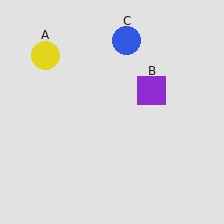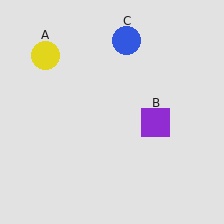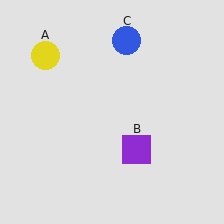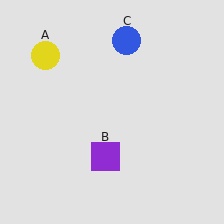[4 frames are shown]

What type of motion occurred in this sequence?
The purple square (object B) rotated clockwise around the center of the scene.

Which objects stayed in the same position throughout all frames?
Yellow circle (object A) and blue circle (object C) remained stationary.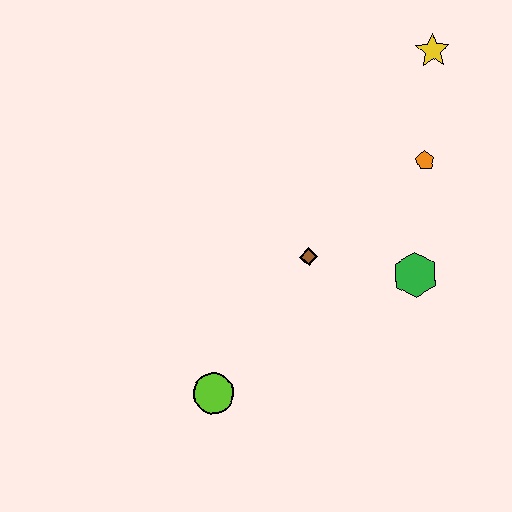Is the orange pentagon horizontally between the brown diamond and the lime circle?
No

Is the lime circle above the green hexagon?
No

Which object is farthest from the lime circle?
The yellow star is farthest from the lime circle.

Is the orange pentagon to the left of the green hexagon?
No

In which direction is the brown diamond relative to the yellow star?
The brown diamond is below the yellow star.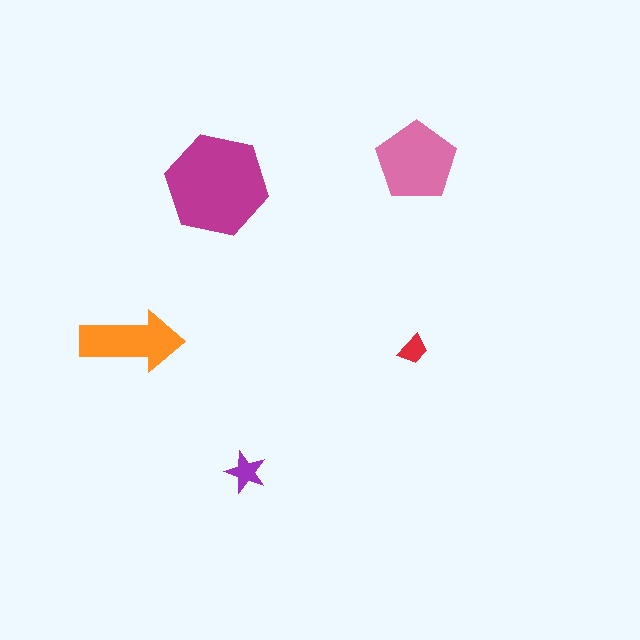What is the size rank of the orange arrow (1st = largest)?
3rd.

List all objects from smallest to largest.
The red trapezoid, the purple star, the orange arrow, the pink pentagon, the magenta hexagon.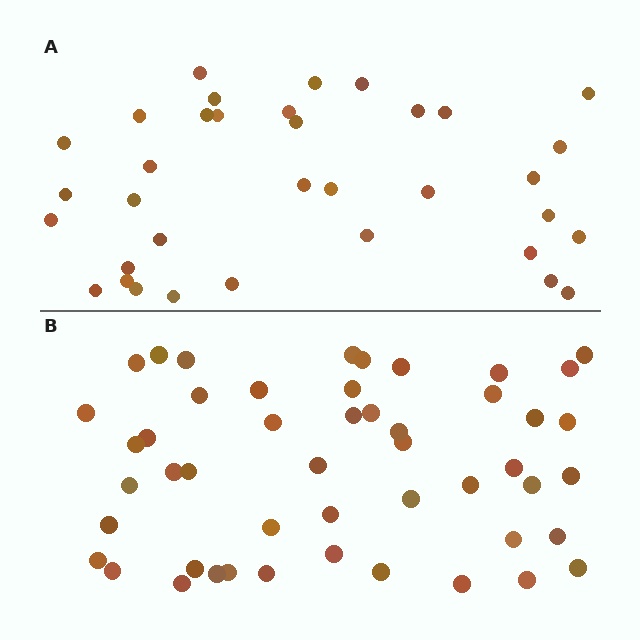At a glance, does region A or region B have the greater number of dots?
Region B (the bottom region) has more dots.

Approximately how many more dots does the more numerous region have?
Region B has approximately 15 more dots than region A.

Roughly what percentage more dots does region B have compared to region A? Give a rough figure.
About 40% more.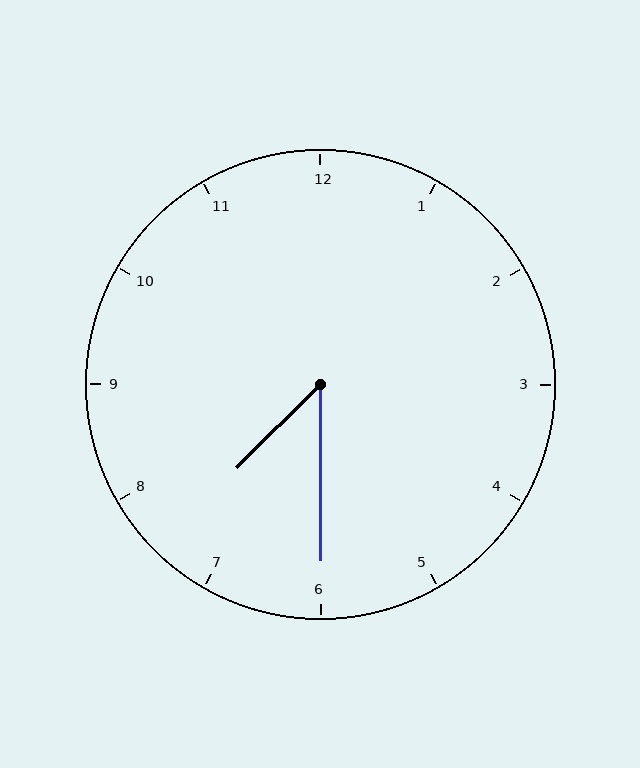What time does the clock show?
7:30.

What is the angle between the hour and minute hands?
Approximately 45 degrees.